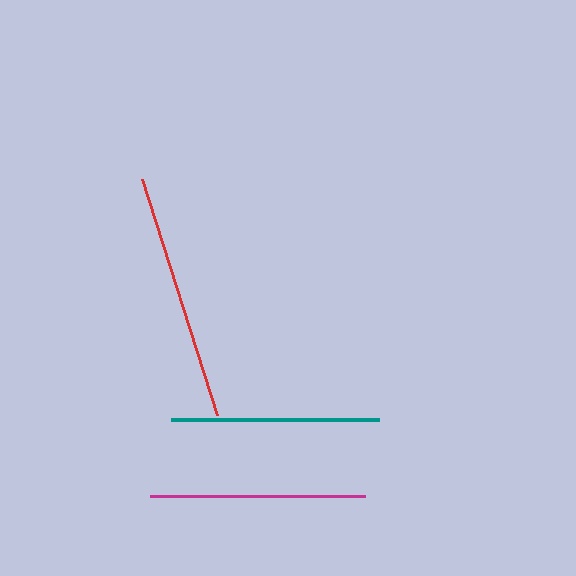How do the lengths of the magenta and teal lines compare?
The magenta and teal lines are approximately the same length.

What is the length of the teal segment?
The teal segment is approximately 207 pixels long.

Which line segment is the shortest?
The teal line is the shortest at approximately 207 pixels.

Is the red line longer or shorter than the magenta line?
The red line is longer than the magenta line.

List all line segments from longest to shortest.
From longest to shortest: red, magenta, teal.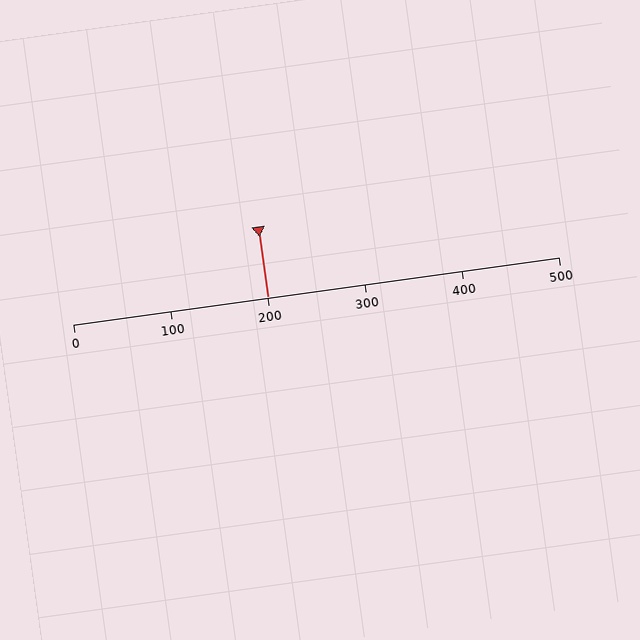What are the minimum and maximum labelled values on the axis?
The axis runs from 0 to 500.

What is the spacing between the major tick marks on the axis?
The major ticks are spaced 100 apart.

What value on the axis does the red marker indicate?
The marker indicates approximately 200.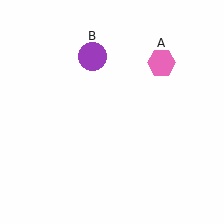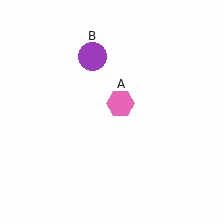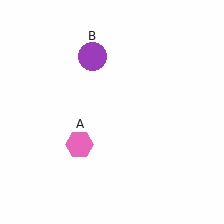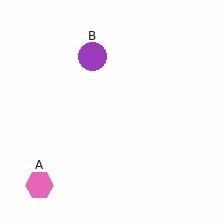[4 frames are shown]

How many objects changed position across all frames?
1 object changed position: pink hexagon (object A).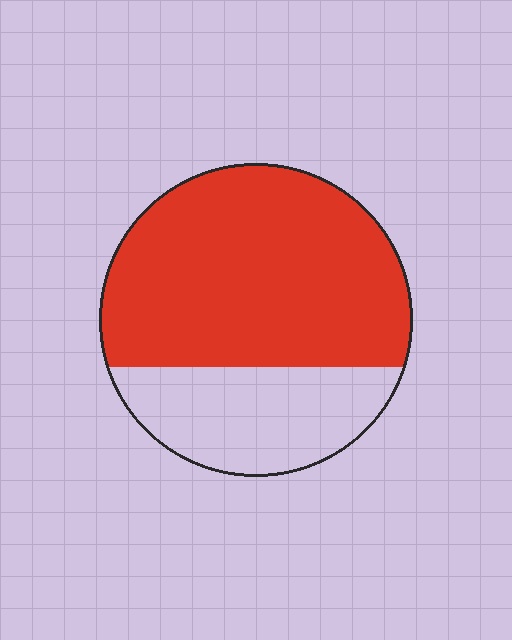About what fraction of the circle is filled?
About two thirds (2/3).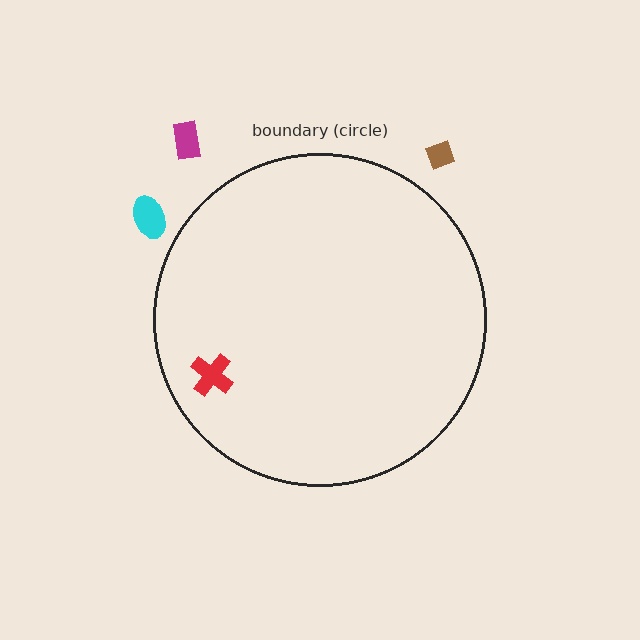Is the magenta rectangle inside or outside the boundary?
Outside.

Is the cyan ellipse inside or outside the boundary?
Outside.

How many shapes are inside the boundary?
1 inside, 3 outside.